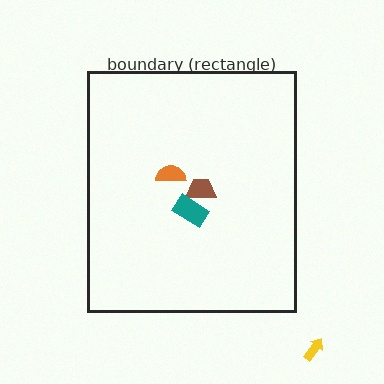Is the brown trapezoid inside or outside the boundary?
Inside.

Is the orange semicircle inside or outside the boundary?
Inside.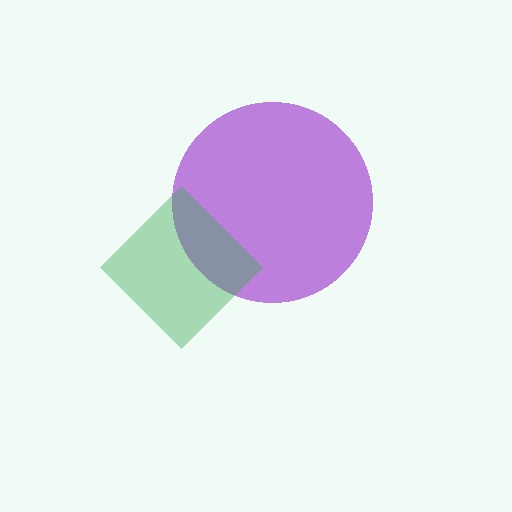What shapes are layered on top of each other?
The layered shapes are: a purple circle, a green diamond.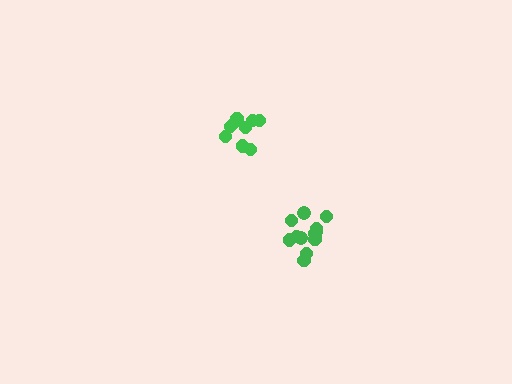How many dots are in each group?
Group 1: 13 dots, Group 2: 9 dots (22 total).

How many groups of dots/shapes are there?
There are 2 groups.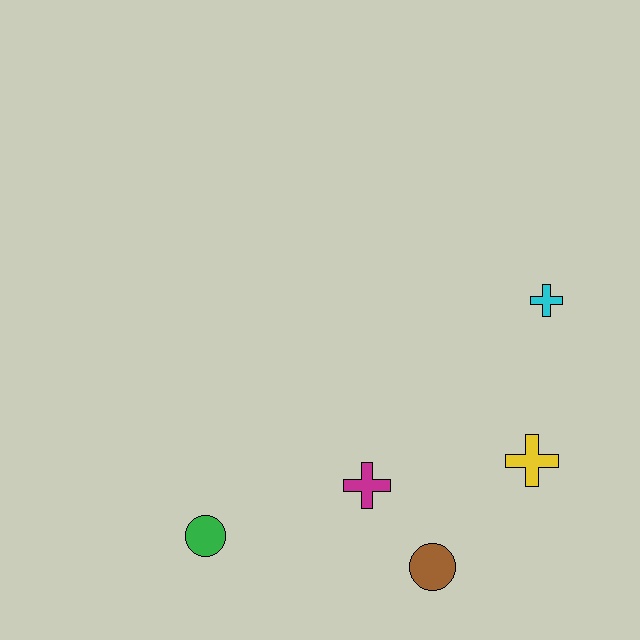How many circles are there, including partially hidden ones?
There are 2 circles.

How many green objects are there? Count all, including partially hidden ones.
There is 1 green object.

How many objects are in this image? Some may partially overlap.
There are 5 objects.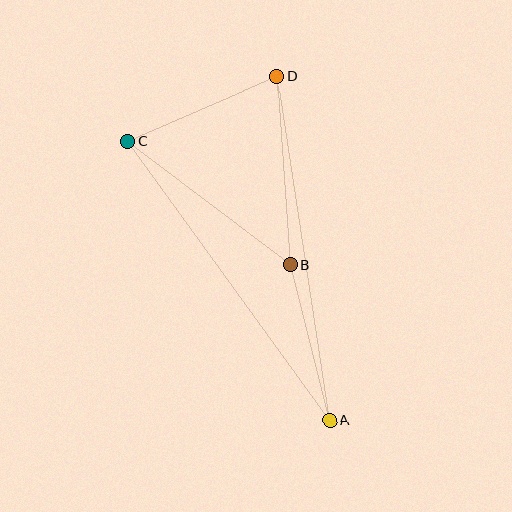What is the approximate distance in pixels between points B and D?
The distance between B and D is approximately 189 pixels.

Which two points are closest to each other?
Points A and B are closest to each other.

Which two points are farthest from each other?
Points A and D are farthest from each other.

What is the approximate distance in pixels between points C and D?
The distance between C and D is approximately 163 pixels.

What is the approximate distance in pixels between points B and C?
The distance between B and C is approximately 204 pixels.